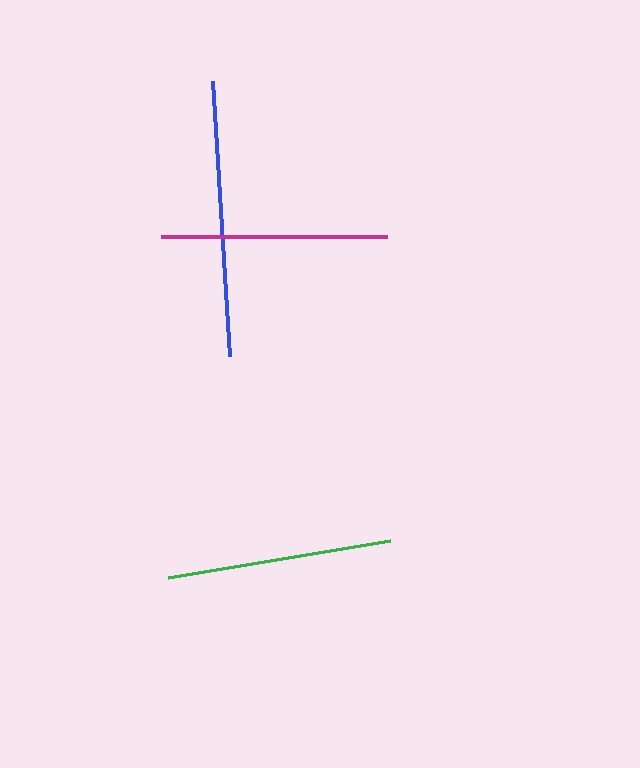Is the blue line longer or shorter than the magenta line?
The blue line is longer than the magenta line.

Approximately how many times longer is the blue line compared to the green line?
The blue line is approximately 1.2 times the length of the green line.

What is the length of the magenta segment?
The magenta segment is approximately 226 pixels long.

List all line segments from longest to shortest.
From longest to shortest: blue, magenta, green.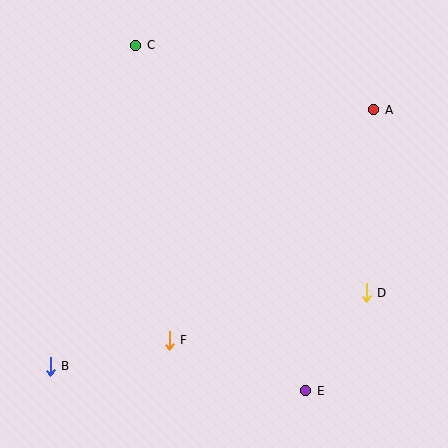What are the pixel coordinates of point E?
Point E is at (306, 391).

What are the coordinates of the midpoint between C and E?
The midpoint between C and E is at (221, 218).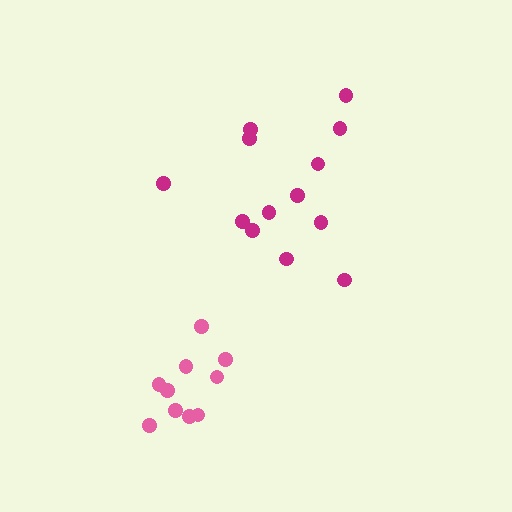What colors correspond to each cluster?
The clusters are colored: magenta, pink.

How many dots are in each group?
Group 1: 13 dots, Group 2: 10 dots (23 total).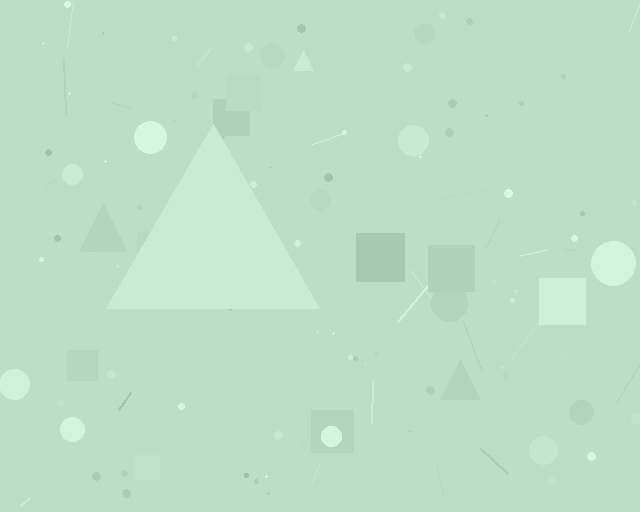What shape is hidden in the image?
A triangle is hidden in the image.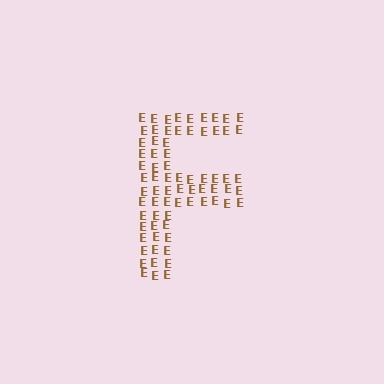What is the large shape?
The large shape is the letter F.